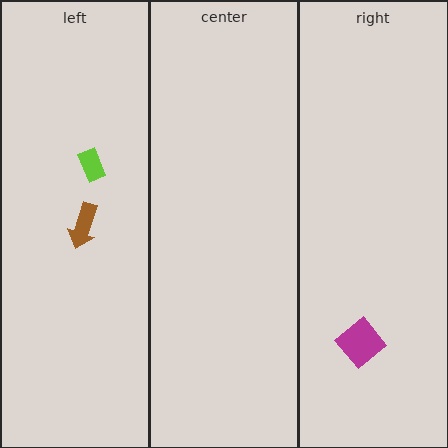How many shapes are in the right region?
1.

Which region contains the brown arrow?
The left region.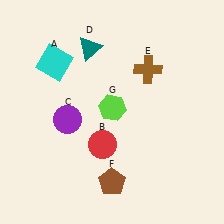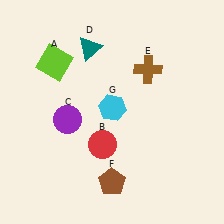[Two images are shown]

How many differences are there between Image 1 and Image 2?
There are 2 differences between the two images.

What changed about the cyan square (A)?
In Image 1, A is cyan. In Image 2, it changed to lime.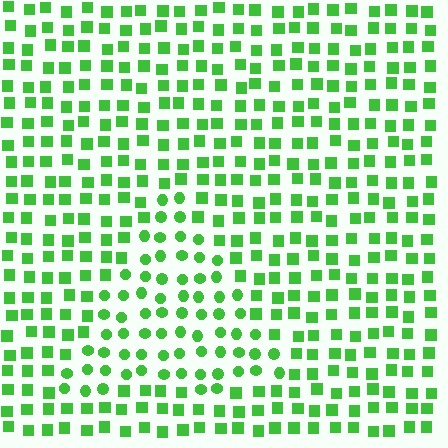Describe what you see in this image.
The image is filled with small green elements arranged in a uniform grid. A triangle-shaped region contains circles, while the surrounding area contains squares. The boundary is defined purely by the change in element shape.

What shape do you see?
I see a triangle.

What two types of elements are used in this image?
The image uses circles inside the triangle region and squares outside it.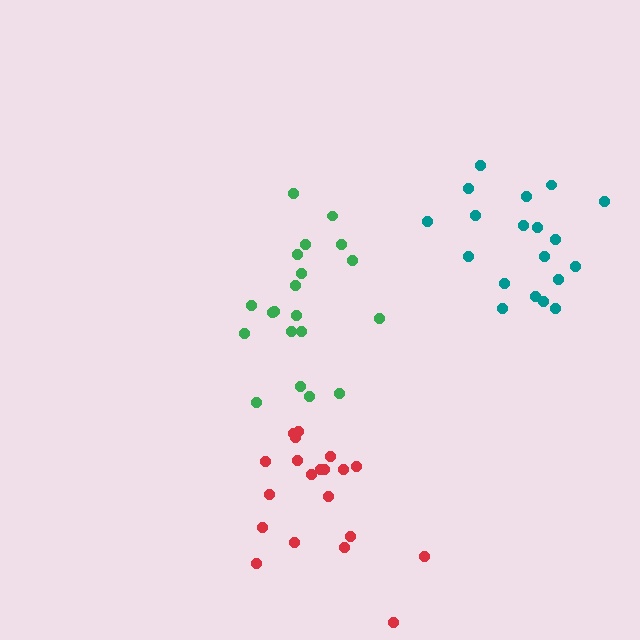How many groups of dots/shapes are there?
There are 3 groups.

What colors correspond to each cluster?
The clusters are colored: green, teal, red.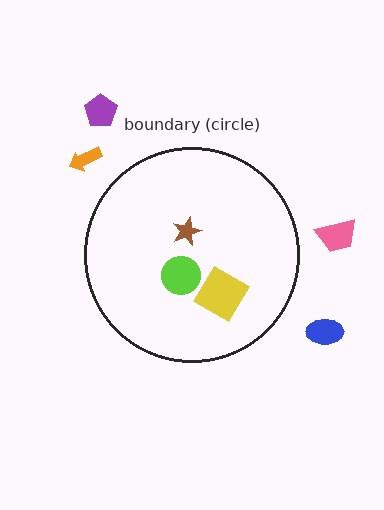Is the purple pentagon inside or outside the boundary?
Outside.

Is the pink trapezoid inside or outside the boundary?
Outside.